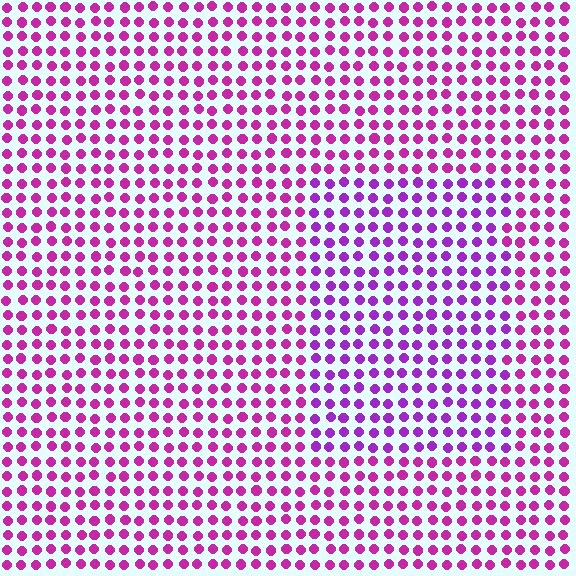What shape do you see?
I see a rectangle.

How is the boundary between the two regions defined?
The boundary is defined purely by a slight shift in hue (about 27 degrees). Spacing, size, and orientation are identical on both sides.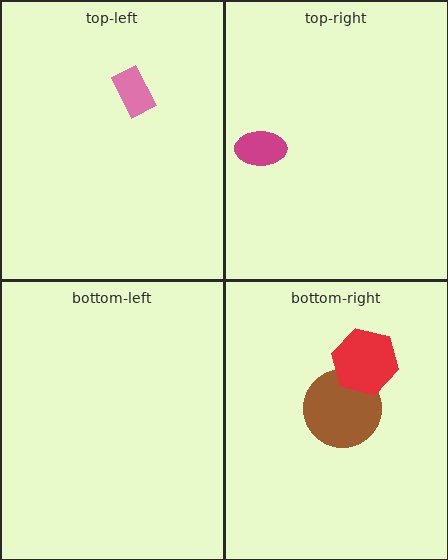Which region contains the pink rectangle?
The top-left region.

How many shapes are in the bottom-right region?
2.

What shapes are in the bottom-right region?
The brown circle, the red hexagon.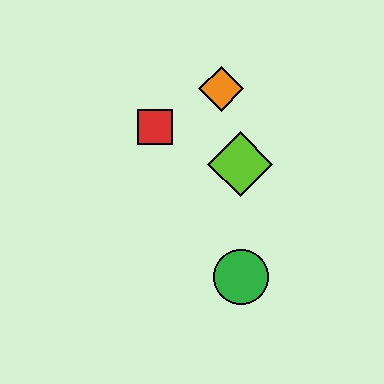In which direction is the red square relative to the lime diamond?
The red square is to the left of the lime diamond.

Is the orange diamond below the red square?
No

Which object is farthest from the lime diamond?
The green circle is farthest from the lime diamond.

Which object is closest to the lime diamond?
The orange diamond is closest to the lime diamond.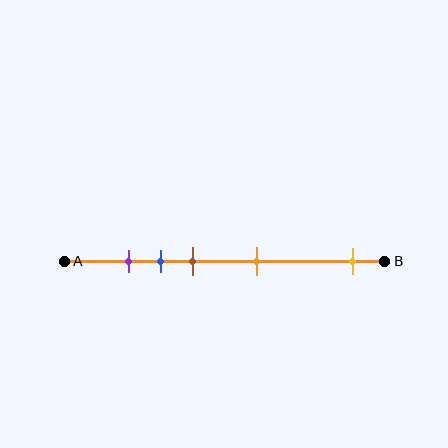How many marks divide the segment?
There are 5 marks dividing the segment.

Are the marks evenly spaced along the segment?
No, the marks are not evenly spaced.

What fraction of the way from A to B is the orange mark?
The orange mark is approximately 60% (0.6) of the way from A to B.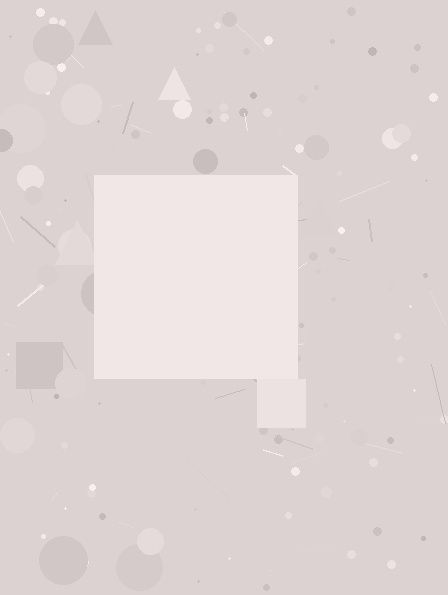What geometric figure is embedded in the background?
A square is embedded in the background.